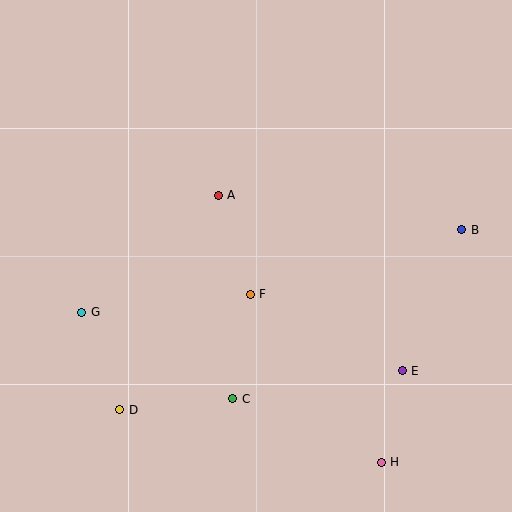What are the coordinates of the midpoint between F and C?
The midpoint between F and C is at (241, 347).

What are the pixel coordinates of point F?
Point F is at (250, 294).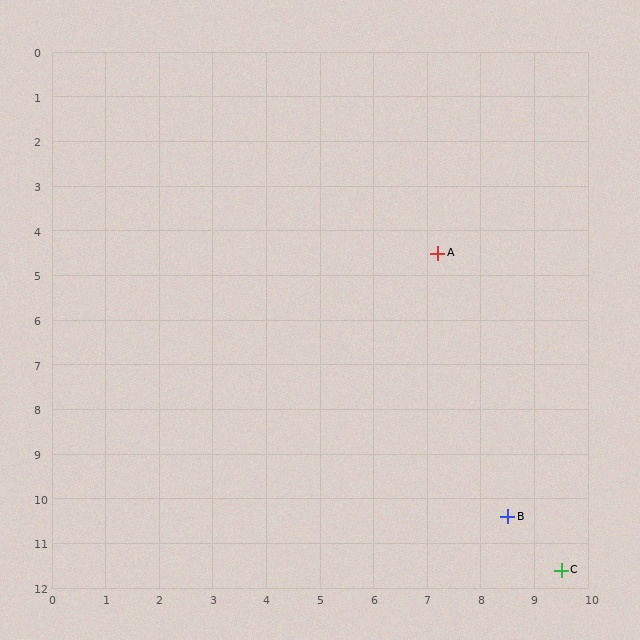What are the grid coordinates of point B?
Point B is at approximately (8.5, 10.4).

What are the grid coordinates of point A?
Point A is at approximately (7.2, 4.5).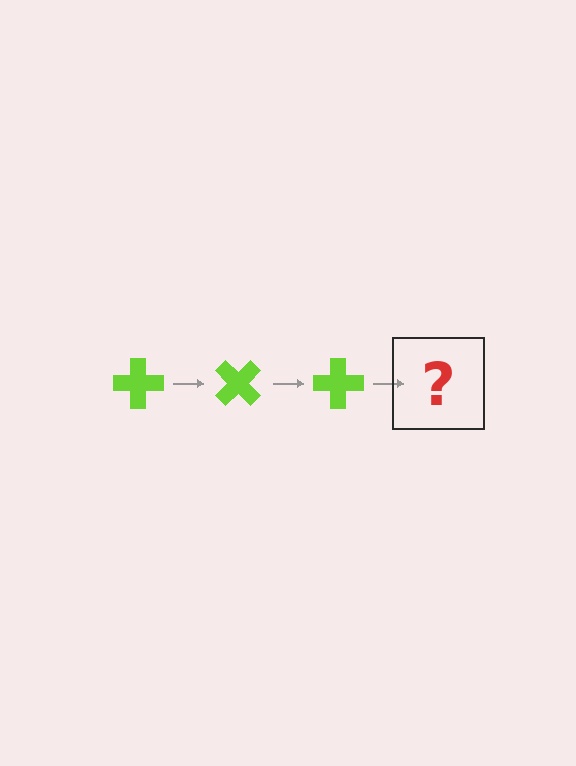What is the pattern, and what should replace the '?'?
The pattern is that the cross rotates 45 degrees each step. The '?' should be a lime cross rotated 135 degrees.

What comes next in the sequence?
The next element should be a lime cross rotated 135 degrees.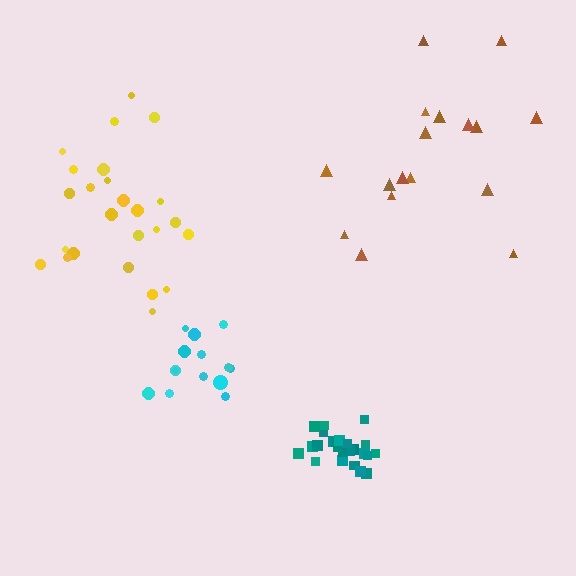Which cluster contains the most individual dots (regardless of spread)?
Teal (26).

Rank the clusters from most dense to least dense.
teal, cyan, yellow, brown.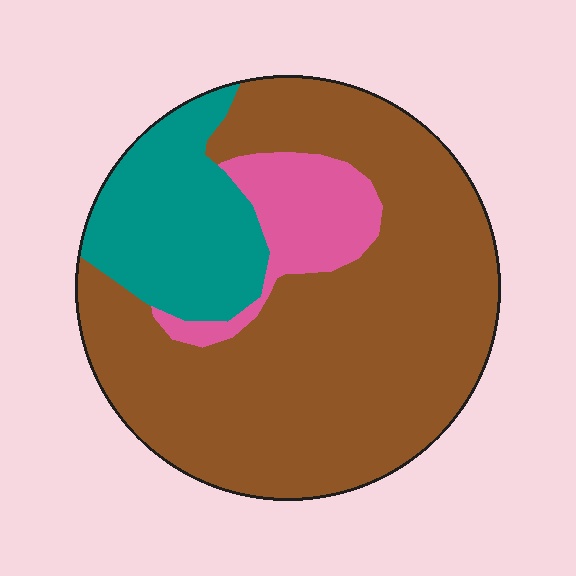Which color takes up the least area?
Pink, at roughly 10%.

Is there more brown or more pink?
Brown.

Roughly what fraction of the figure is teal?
Teal covers 20% of the figure.